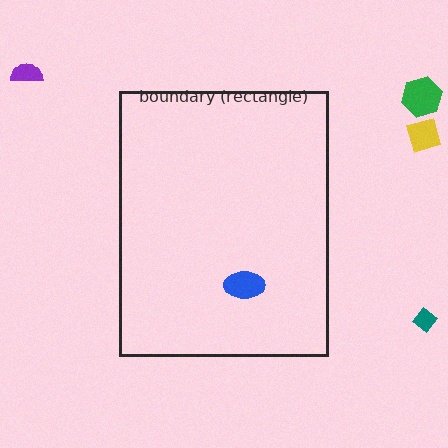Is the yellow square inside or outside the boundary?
Outside.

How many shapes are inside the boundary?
1 inside, 4 outside.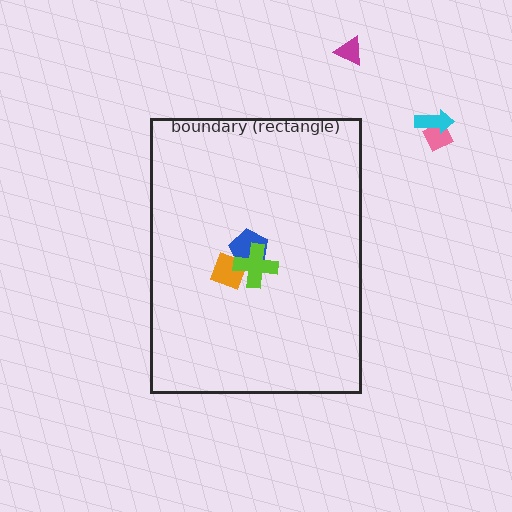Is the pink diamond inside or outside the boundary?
Outside.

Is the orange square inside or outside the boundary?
Inside.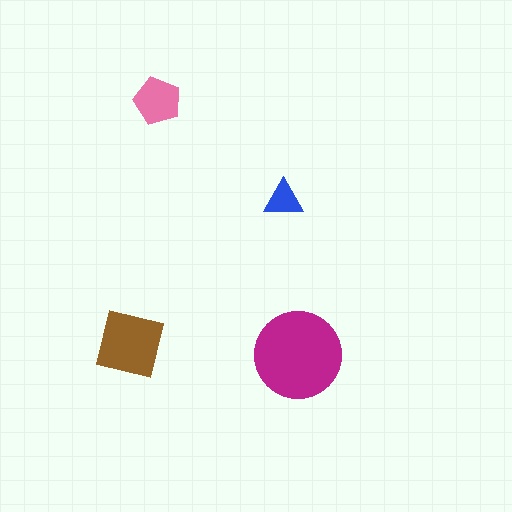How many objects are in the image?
There are 4 objects in the image.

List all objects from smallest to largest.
The blue triangle, the pink pentagon, the brown square, the magenta circle.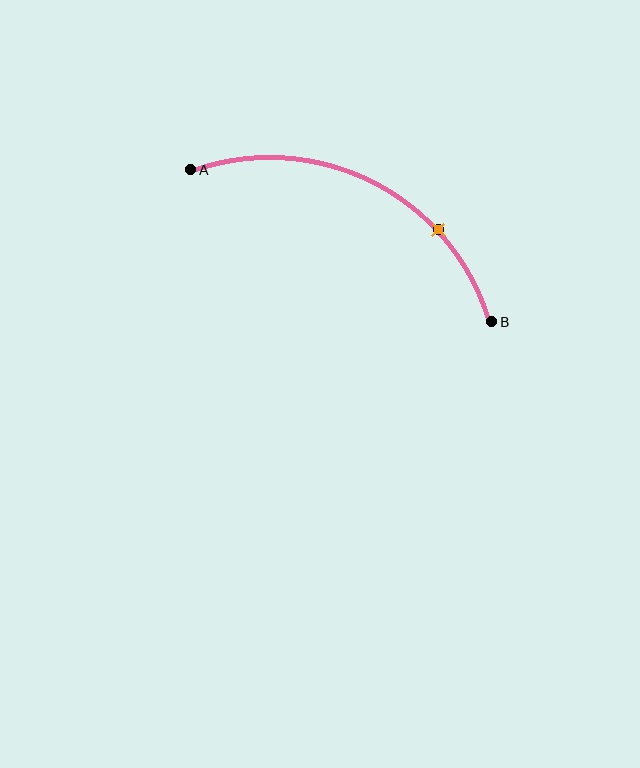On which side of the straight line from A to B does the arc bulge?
The arc bulges above the straight line connecting A and B.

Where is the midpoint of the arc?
The arc midpoint is the point on the curve farthest from the straight line joining A and B. It sits above that line.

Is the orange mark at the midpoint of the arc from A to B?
No. The orange mark lies on the arc but is closer to endpoint B. The arc midpoint would be at the point on the curve equidistant along the arc from both A and B.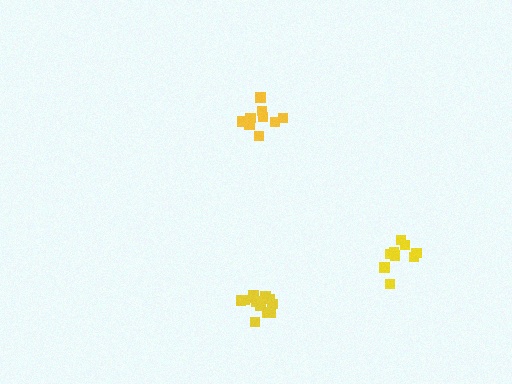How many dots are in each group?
Group 1: 12 dots, Group 2: 9 dots, Group 3: 9 dots (30 total).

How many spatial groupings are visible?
There are 3 spatial groupings.